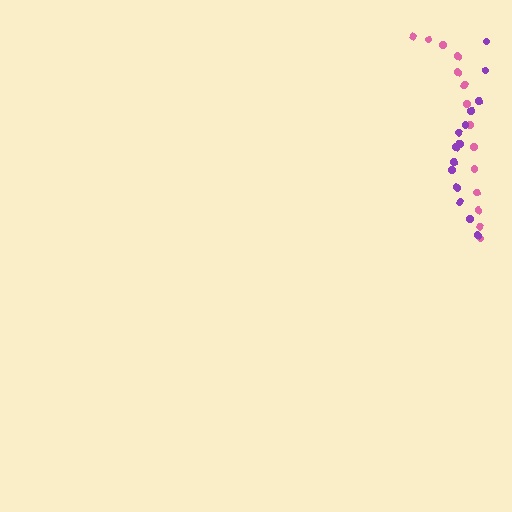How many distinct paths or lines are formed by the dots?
There are 2 distinct paths.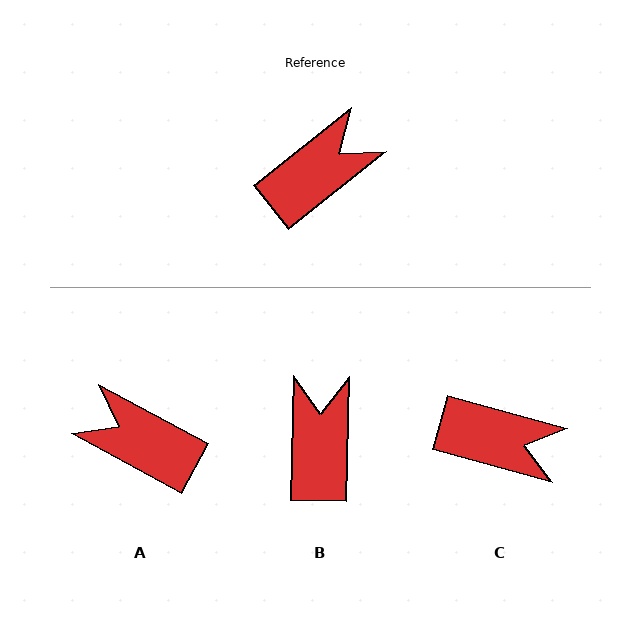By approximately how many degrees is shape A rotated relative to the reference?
Approximately 113 degrees counter-clockwise.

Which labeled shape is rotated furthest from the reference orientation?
A, about 113 degrees away.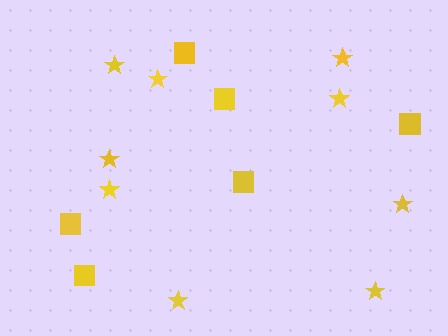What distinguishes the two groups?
There are 2 groups: one group of stars (9) and one group of squares (6).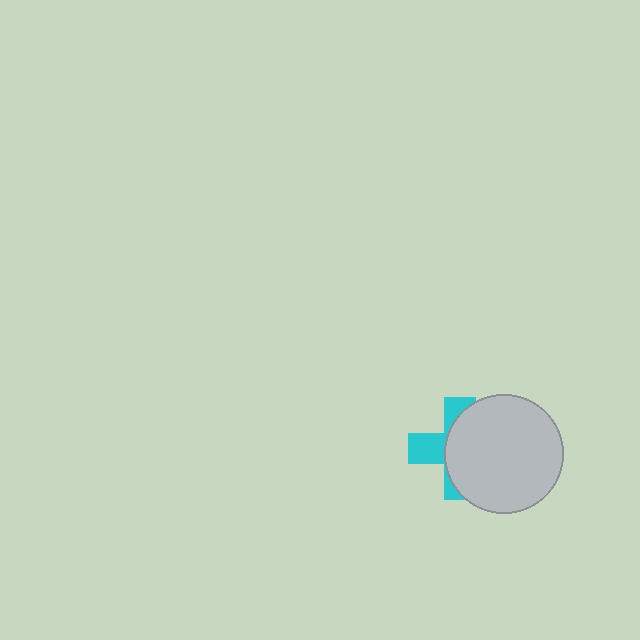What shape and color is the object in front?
The object in front is a light gray circle.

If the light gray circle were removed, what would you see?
You would see the complete cyan cross.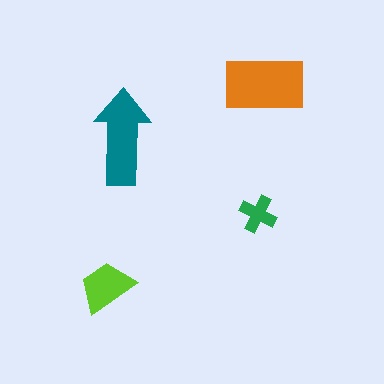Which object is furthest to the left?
The lime trapezoid is leftmost.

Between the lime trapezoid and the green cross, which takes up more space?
The lime trapezoid.